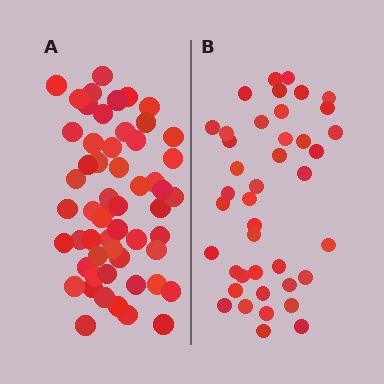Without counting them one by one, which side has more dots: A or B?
Region A (the left region) has more dots.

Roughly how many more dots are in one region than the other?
Region A has approximately 15 more dots than region B.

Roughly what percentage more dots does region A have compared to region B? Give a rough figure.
About 35% more.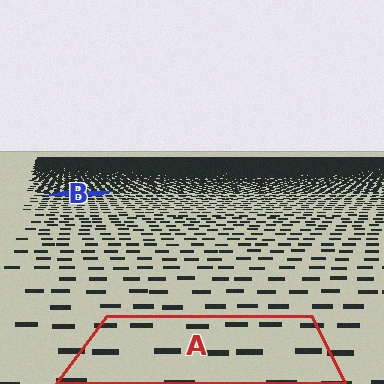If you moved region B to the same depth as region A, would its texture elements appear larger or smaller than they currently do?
They would appear larger. At a closer depth, the same texture elements are projected at a bigger on-screen size.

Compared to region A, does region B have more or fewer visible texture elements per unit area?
Region B has more texture elements per unit area — they are packed more densely because it is farther away.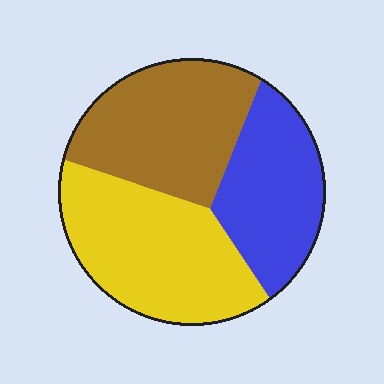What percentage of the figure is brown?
Brown covers about 35% of the figure.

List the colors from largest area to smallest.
From largest to smallest: yellow, brown, blue.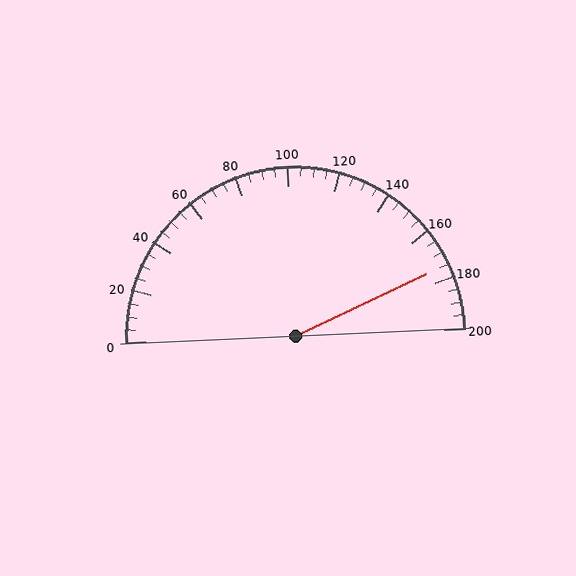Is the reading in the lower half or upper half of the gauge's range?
The reading is in the upper half of the range (0 to 200).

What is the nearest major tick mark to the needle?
The nearest major tick mark is 180.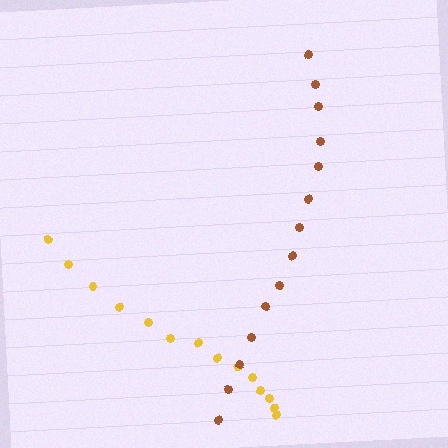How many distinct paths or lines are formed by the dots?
There are 2 distinct paths.